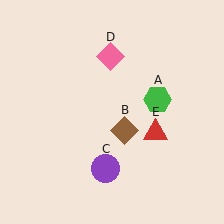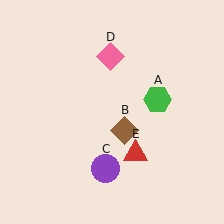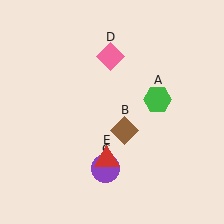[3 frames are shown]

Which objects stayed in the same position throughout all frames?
Green hexagon (object A) and brown diamond (object B) and purple circle (object C) and pink diamond (object D) remained stationary.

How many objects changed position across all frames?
1 object changed position: red triangle (object E).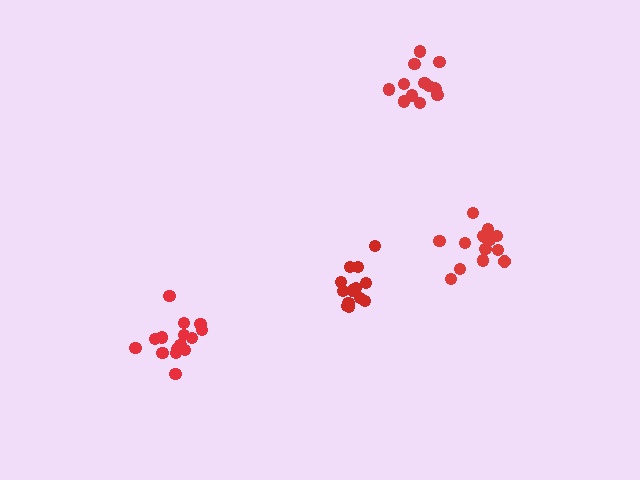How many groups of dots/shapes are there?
There are 4 groups.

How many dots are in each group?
Group 1: 13 dots, Group 2: 13 dots, Group 3: 15 dots, Group 4: 16 dots (57 total).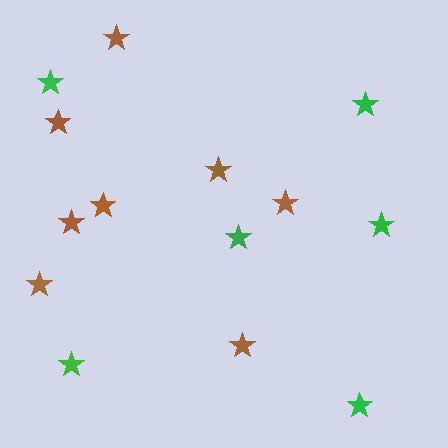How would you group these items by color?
There are 2 groups: one group of brown stars (8) and one group of green stars (6).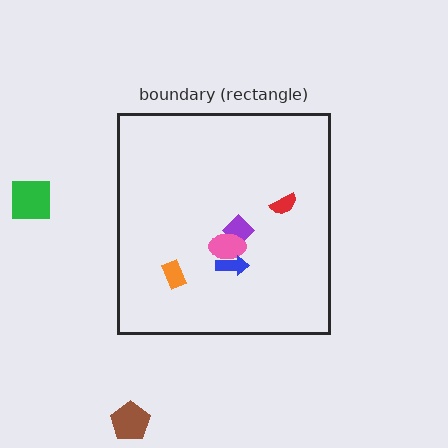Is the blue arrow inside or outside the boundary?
Inside.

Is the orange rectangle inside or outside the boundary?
Inside.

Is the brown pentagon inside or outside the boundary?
Outside.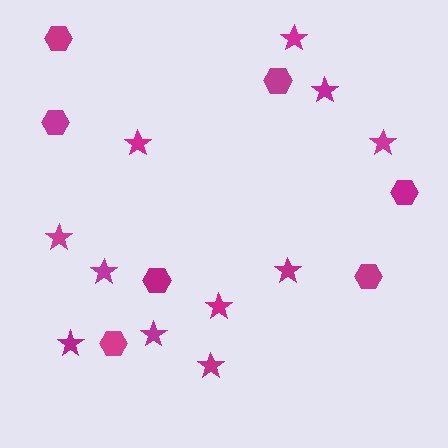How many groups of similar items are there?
There are 2 groups: one group of stars (11) and one group of hexagons (7).